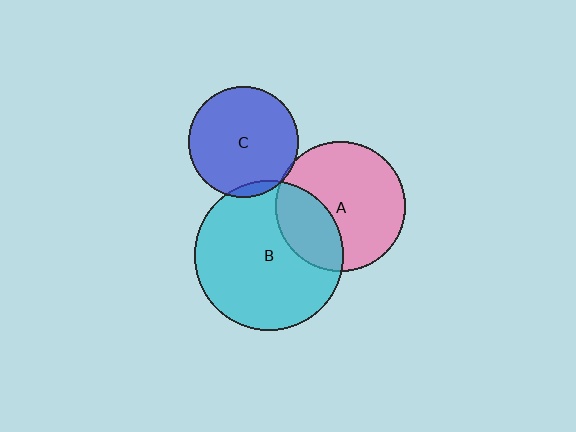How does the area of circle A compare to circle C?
Approximately 1.4 times.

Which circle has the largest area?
Circle B (cyan).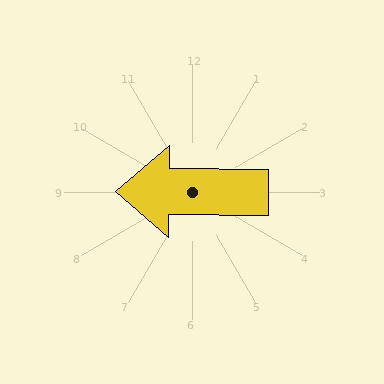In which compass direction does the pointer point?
West.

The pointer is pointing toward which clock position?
Roughly 9 o'clock.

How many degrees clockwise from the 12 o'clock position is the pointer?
Approximately 270 degrees.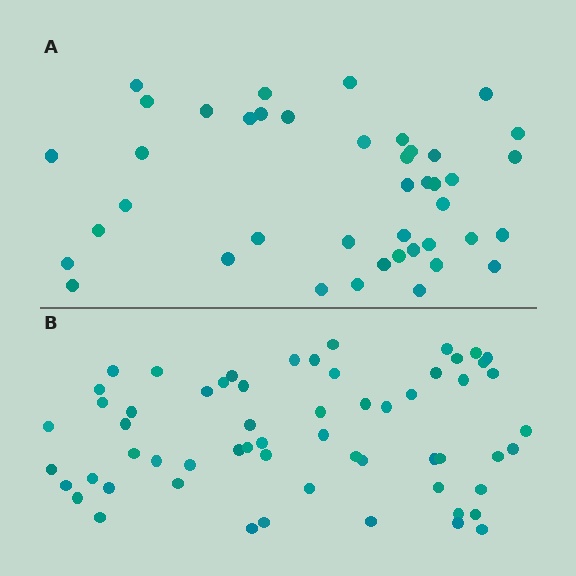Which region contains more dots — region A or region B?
Region B (the bottom region) has more dots.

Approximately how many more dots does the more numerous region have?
Region B has approximately 20 more dots than region A.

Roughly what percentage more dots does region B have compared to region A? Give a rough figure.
About 45% more.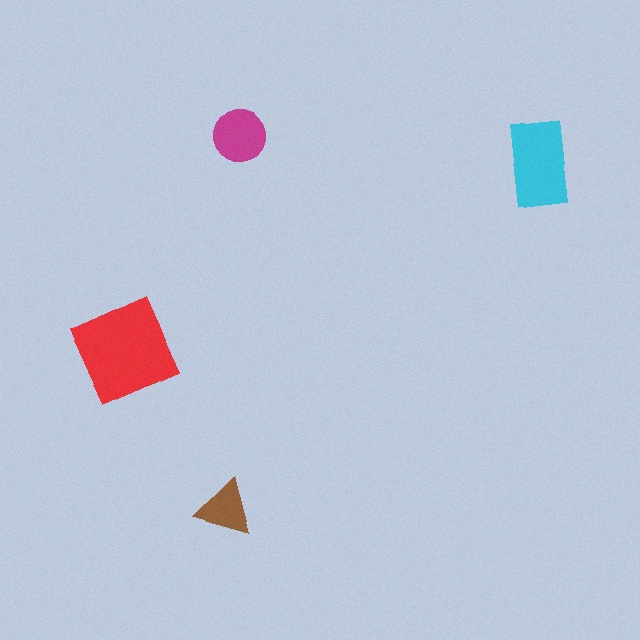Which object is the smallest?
The brown triangle.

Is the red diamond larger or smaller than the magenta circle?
Larger.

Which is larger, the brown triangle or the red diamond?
The red diamond.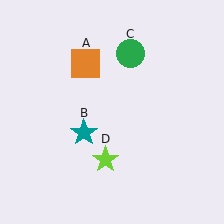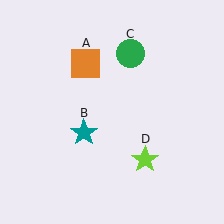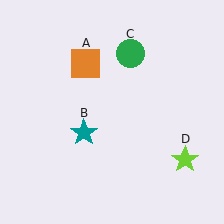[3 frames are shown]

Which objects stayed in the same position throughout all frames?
Orange square (object A) and teal star (object B) and green circle (object C) remained stationary.